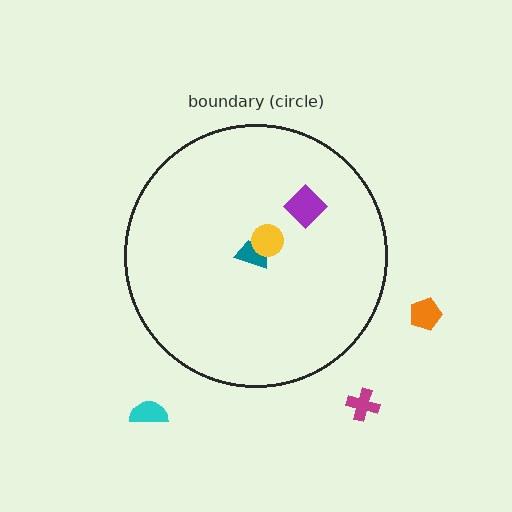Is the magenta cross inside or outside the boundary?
Outside.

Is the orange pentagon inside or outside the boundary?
Outside.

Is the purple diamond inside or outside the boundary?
Inside.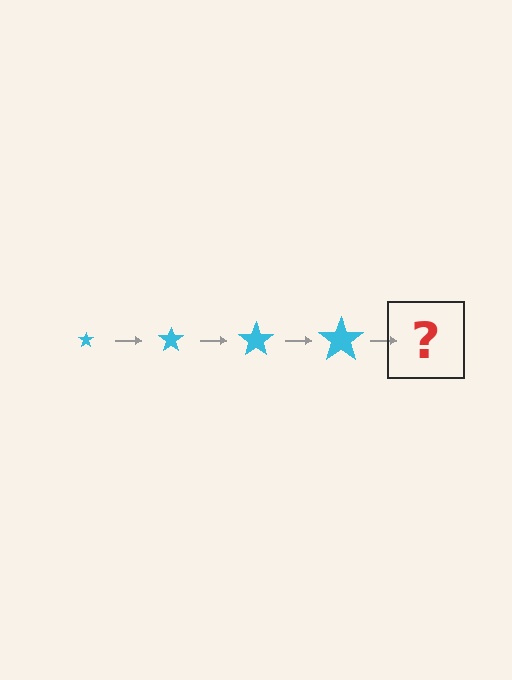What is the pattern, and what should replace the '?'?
The pattern is that the star gets progressively larger each step. The '?' should be a cyan star, larger than the previous one.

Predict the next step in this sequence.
The next step is a cyan star, larger than the previous one.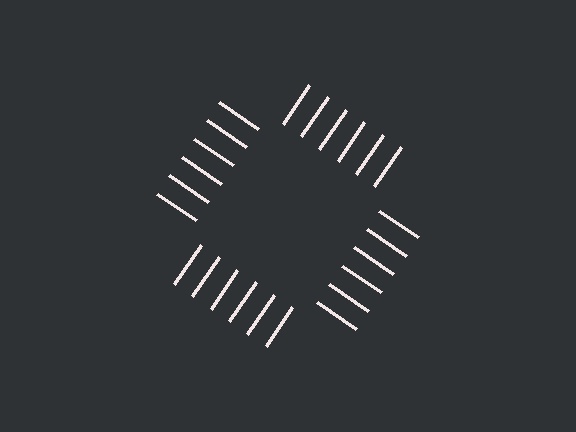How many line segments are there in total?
24 — 6 along each of the 4 edges.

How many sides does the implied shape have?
4 sides — the line-ends trace a square.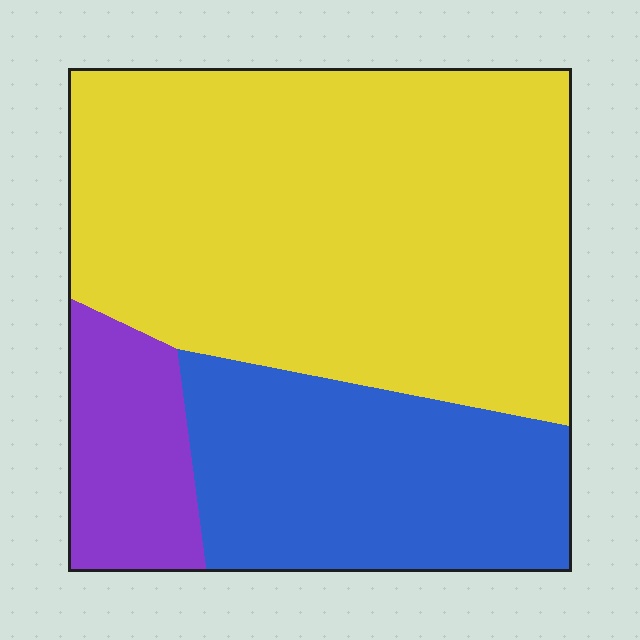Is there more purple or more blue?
Blue.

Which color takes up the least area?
Purple, at roughly 10%.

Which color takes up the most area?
Yellow, at roughly 60%.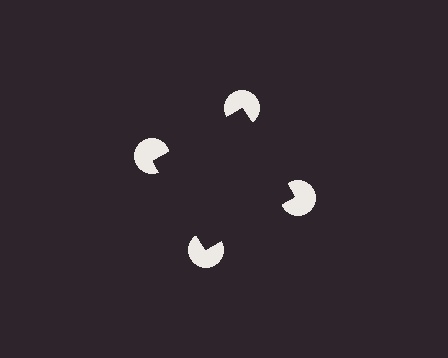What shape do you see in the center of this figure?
An illusory square — its edges are inferred from the aligned wedge cuts in the pac-man discs, not physically drawn.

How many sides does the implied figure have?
4 sides.